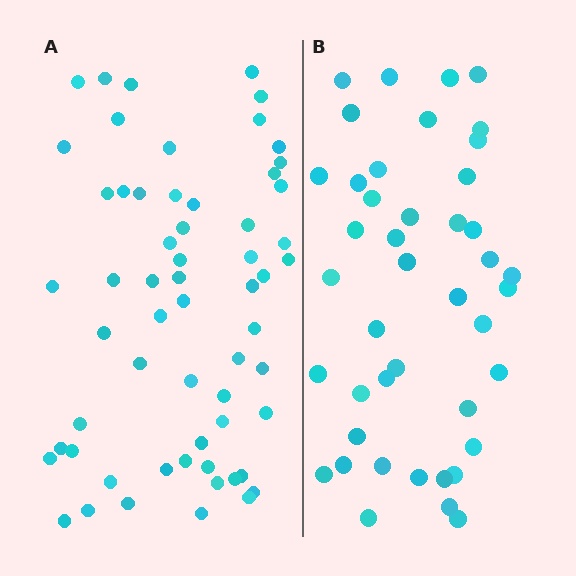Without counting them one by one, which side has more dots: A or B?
Region A (the left region) has more dots.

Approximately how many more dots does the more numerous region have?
Region A has approximately 15 more dots than region B.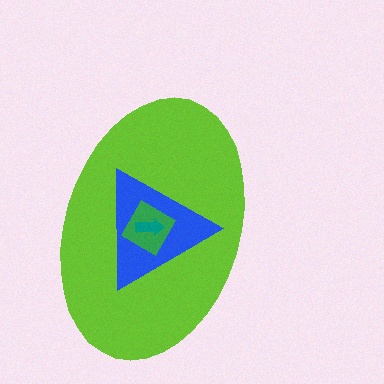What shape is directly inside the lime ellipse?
The blue triangle.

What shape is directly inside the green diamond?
The teal arrow.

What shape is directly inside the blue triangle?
The green diamond.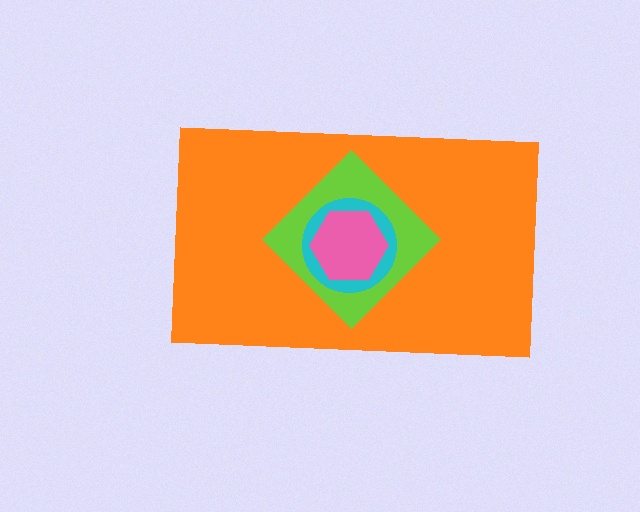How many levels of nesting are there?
4.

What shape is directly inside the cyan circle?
The pink hexagon.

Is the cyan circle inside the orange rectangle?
Yes.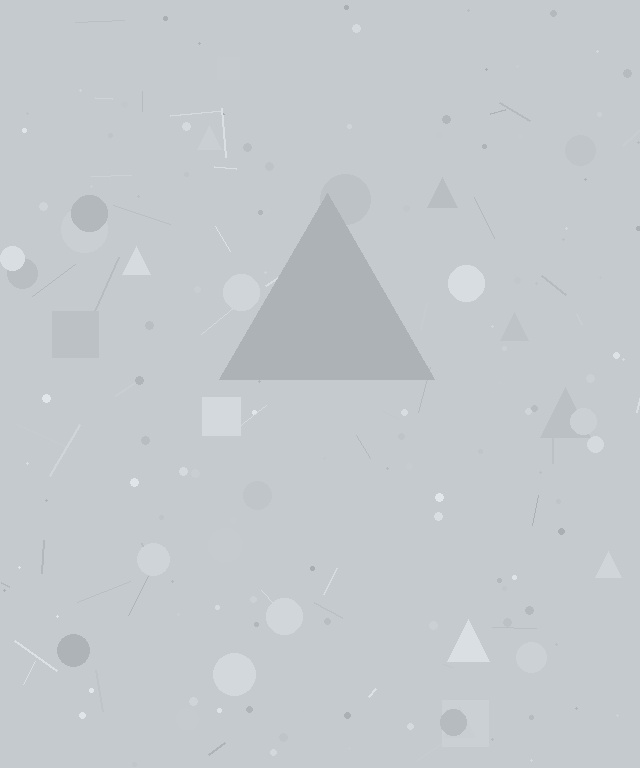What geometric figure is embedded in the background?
A triangle is embedded in the background.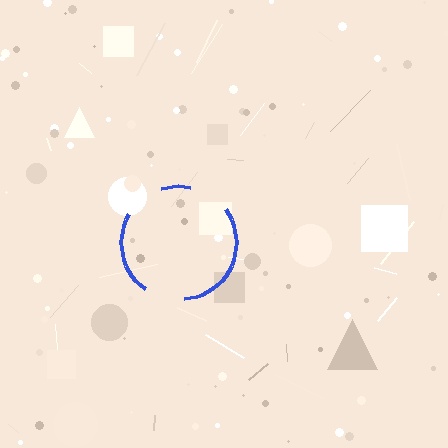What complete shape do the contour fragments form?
The contour fragments form a circle.